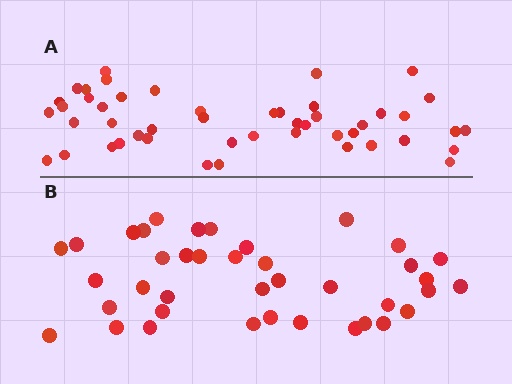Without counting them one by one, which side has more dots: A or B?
Region A (the top region) has more dots.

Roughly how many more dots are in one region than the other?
Region A has roughly 8 or so more dots than region B.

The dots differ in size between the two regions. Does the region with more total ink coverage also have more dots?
No. Region B has more total ink coverage because its dots are larger, but region A actually contains more individual dots. Total area can be misleading — the number of items is what matters here.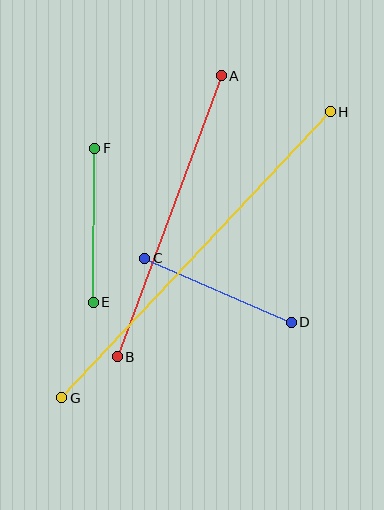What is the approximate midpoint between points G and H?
The midpoint is at approximately (196, 255) pixels.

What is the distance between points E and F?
The distance is approximately 154 pixels.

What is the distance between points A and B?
The distance is approximately 299 pixels.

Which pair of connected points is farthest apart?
Points G and H are farthest apart.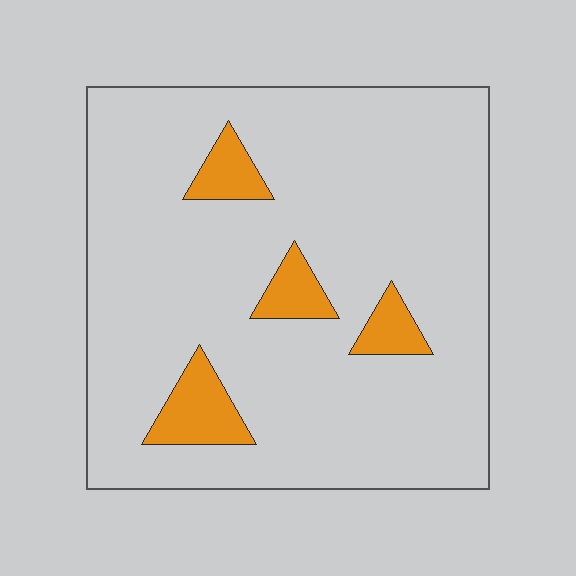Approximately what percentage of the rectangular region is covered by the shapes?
Approximately 10%.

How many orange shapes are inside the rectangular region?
4.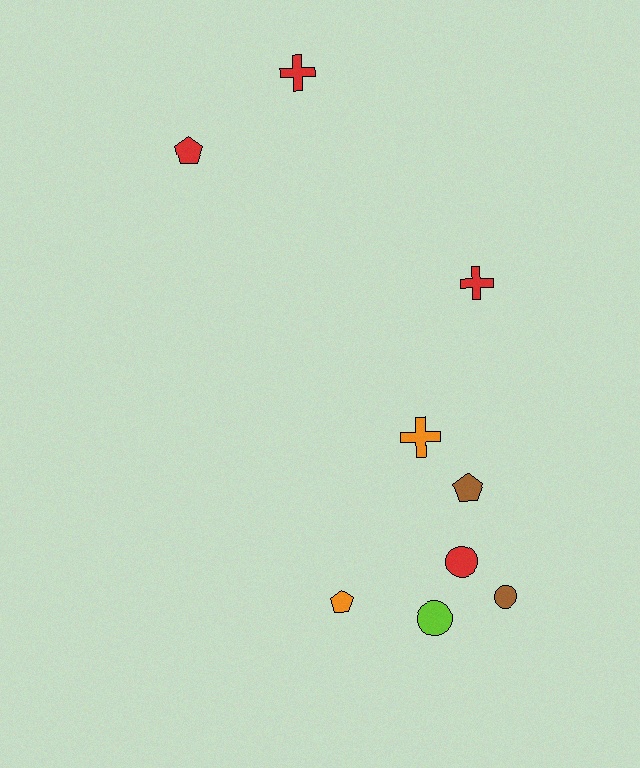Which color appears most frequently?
Red, with 4 objects.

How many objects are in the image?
There are 9 objects.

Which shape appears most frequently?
Pentagon, with 3 objects.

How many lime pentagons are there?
There are no lime pentagons.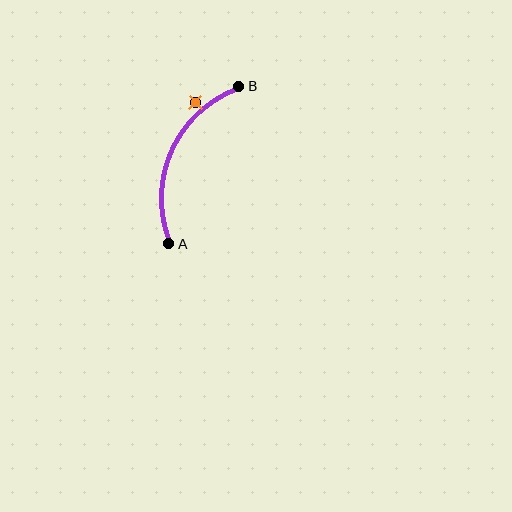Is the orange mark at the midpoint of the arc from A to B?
No — the orange mark does not lie on the arc at all. It sits slightly outside the curve.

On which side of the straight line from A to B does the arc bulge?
The arc bulges to the left of the straight line connecting A and B.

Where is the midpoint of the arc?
The arc midpoint is the point on the curve farthest from the straight line joining A and B. It sits to the left of that line.